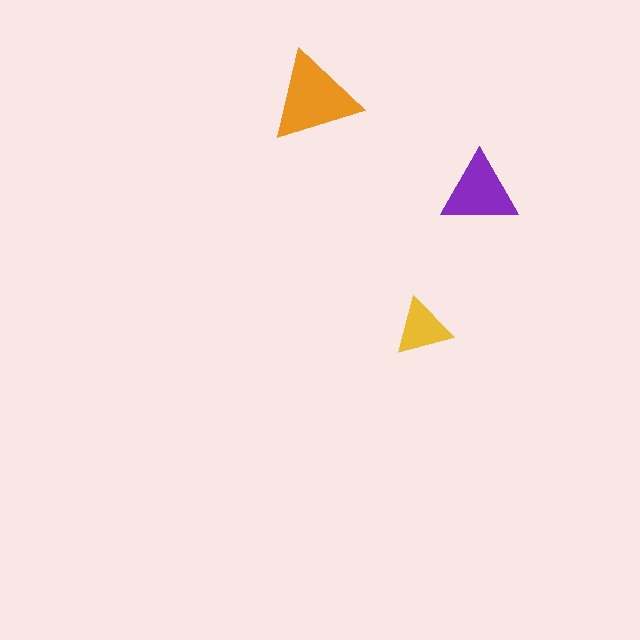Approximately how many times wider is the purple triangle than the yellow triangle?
About 1.5 times wider.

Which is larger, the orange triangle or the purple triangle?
The orange one.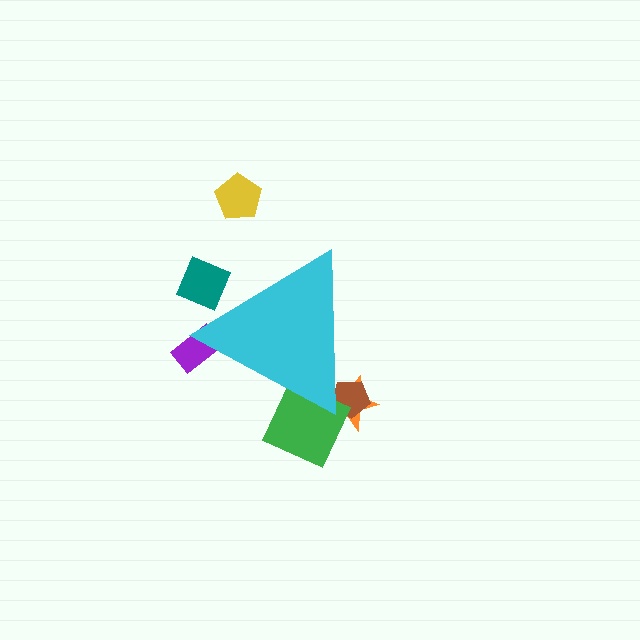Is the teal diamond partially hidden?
Yes, the teal diamond is partially hidden behind the cyan triangle.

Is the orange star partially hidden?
Yes, the orange star is partially hidden behind the cyan triangle.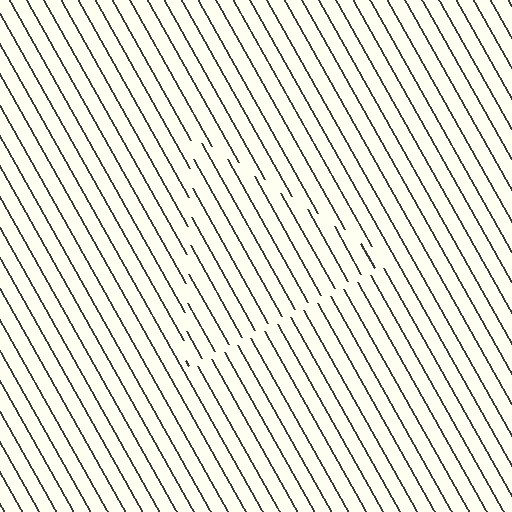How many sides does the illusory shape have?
3 sides — the line-ends trace a triangle.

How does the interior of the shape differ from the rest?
The interior of the shape contains the same grating, shifted by half a period — the contour is defined by the phase discontinuity where line-ends from the inner and outer gratings abut.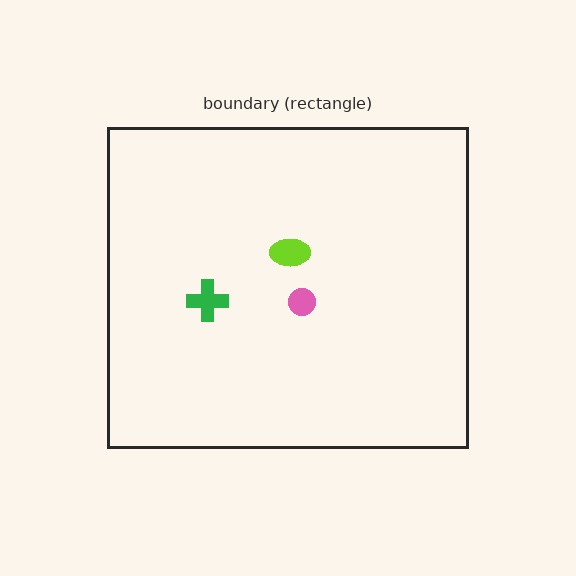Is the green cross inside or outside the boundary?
Inside.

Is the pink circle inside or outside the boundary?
Inside.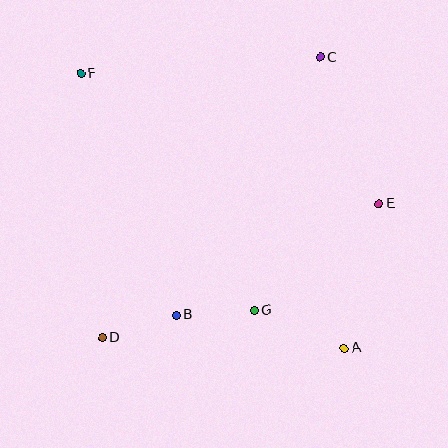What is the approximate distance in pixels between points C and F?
The distance between C and F is approximately 240 pixels.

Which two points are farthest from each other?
Points A and F are farthest from each other.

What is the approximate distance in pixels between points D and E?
The distance between D and E is approximately 308 pixels.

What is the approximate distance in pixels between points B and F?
The distance between B and F is approximately 260 pixels.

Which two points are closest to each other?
Points B and D are closest to each other.